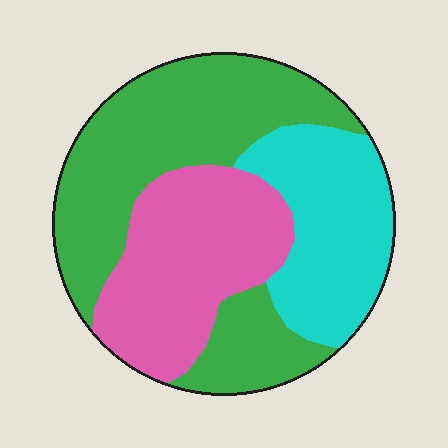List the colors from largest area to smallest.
From largest to smallest: green, pink, cyan.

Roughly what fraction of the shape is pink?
Pink covers around 30% of the shape.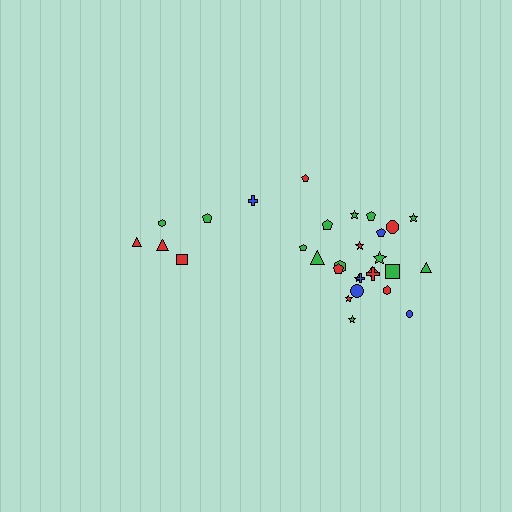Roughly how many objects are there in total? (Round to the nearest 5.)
Roughly 30 objects in total.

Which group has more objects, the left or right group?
The right group.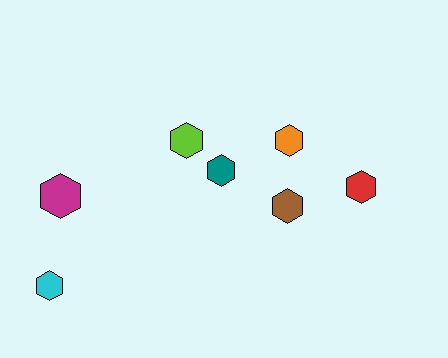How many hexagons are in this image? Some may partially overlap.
There are 7 hexagons.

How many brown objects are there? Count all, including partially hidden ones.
There is 1 brown object.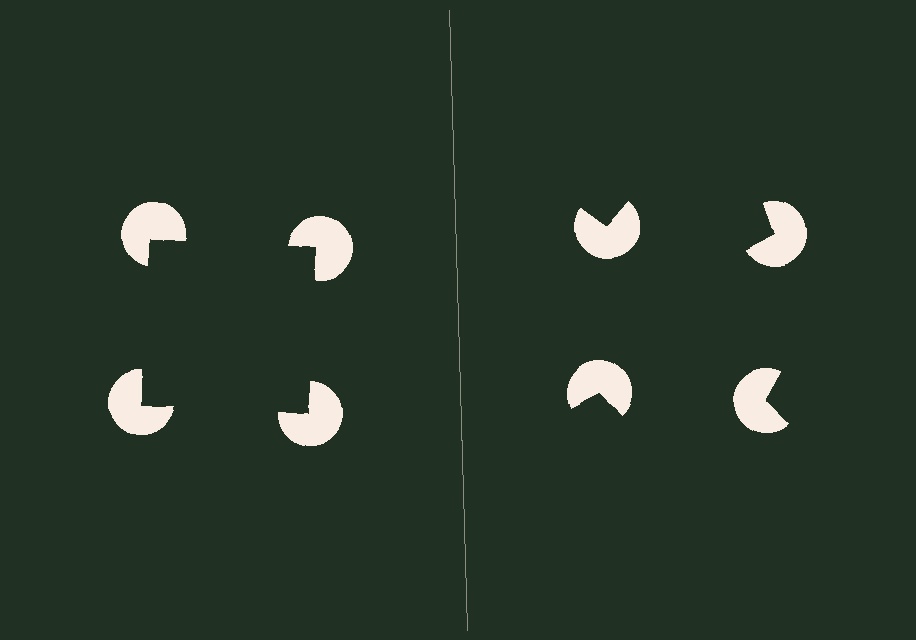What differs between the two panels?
The pac-man discs are positioned identically on both sides; only the wedge orientations differ. On the left they align to a square; on the right they are misaligned.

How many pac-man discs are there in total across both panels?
8 — 4 on each side.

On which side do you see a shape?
An illusory square appears on the left side. On the right side the wedge cuts are rotated, so no coherent shape forms.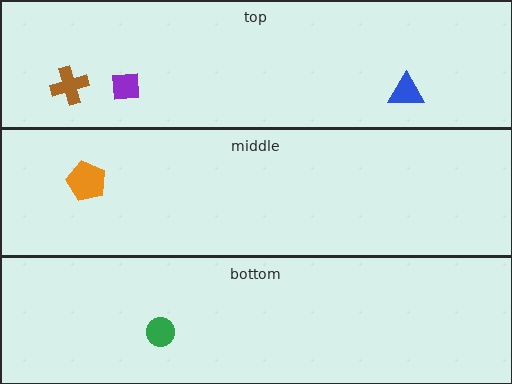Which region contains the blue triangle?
The top region.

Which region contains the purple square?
The top region.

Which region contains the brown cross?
The top region.